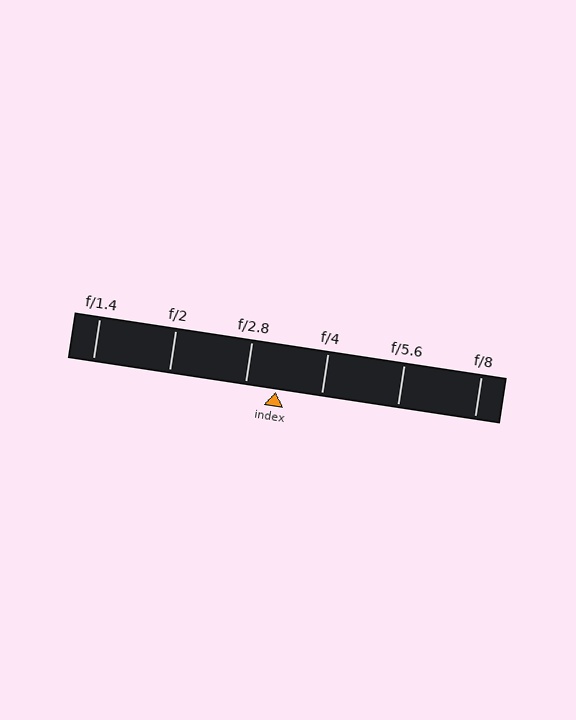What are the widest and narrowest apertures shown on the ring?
The widest aperture shown is f/1.4 and the narrowest is f/8.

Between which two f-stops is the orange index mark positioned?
The index mark is between f/2.8 and f/4.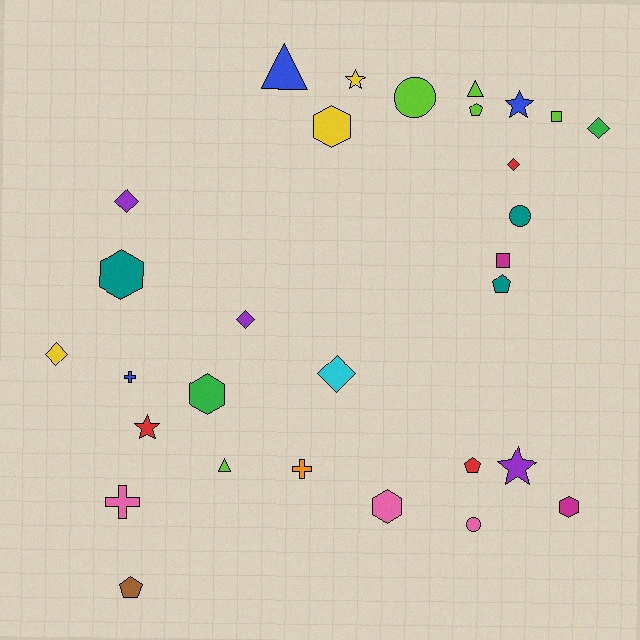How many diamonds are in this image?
There are 6 diamonds.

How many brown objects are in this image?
There is 1 brown object.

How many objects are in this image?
There are 30 objects.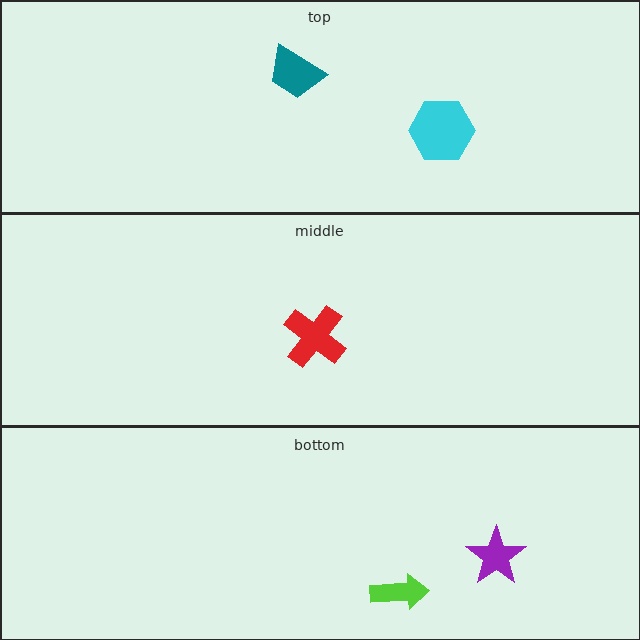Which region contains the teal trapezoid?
The top region.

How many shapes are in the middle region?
1.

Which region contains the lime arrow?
The bottom region.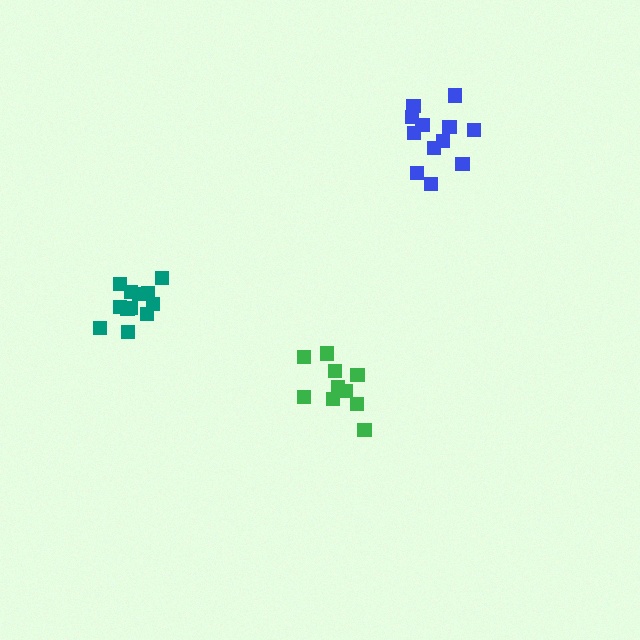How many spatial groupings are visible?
There are 3 spatial groupings.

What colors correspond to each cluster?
The clusters are colored: teal, blue, green.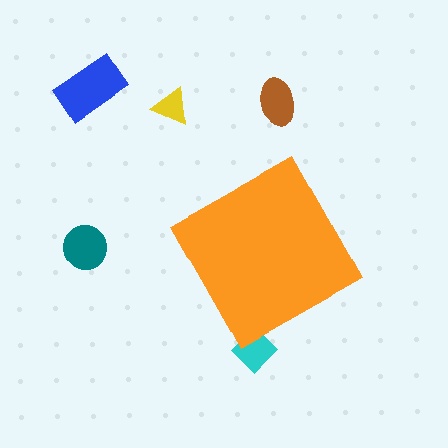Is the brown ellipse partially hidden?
No, the brown ellipse is fully visible.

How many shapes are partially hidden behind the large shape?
1 shape is partially hidden.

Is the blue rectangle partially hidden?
No, the blue rectangle is fully visible.